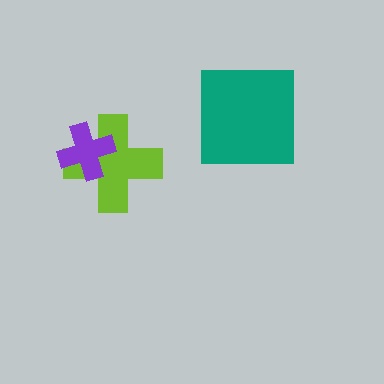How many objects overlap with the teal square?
0 objects overlap with the teal square.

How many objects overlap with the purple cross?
1 object overlaps with the purple cross.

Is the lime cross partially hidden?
Yes, it is partially covered by another shape.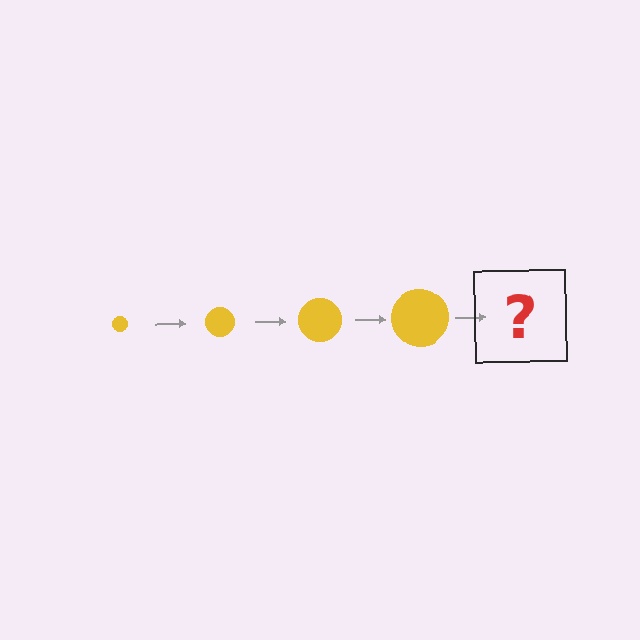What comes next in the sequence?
The next element should be a yellow circle, larger than the previous one.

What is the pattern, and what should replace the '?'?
The pattern is that the circle gets progressively larger each step. The '?' should be a yellow circle, larger than the previous one.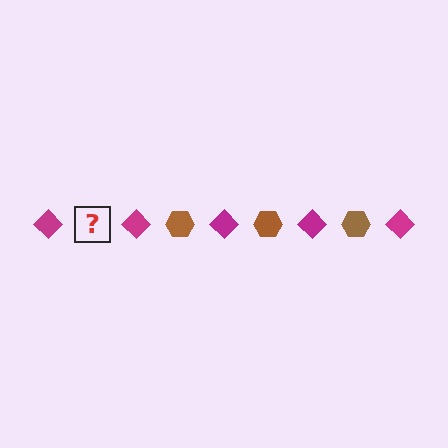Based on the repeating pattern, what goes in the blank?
The blank should be a brown hexagon.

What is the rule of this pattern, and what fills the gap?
The rule is that the pattern alternates between magenta diamond and brown hexagon. The gap should be filled with a brown hexagon.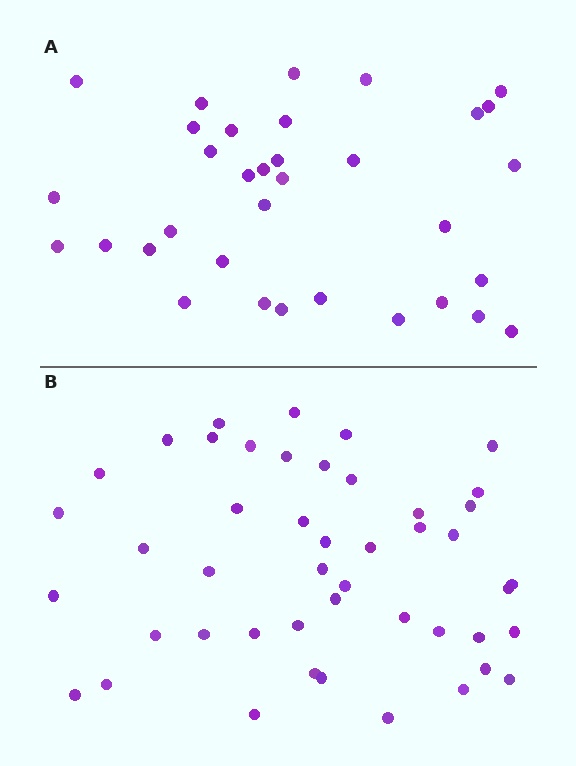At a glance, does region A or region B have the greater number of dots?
Region B (the bottom region) has more dots.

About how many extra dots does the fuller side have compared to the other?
Region B has roughly 12 or so more dots than region A.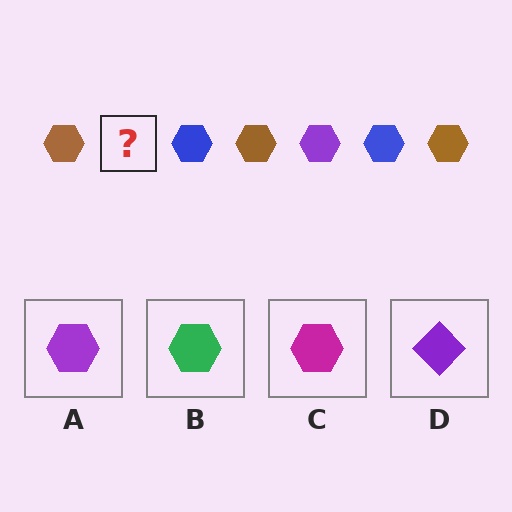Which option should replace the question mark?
Option A.